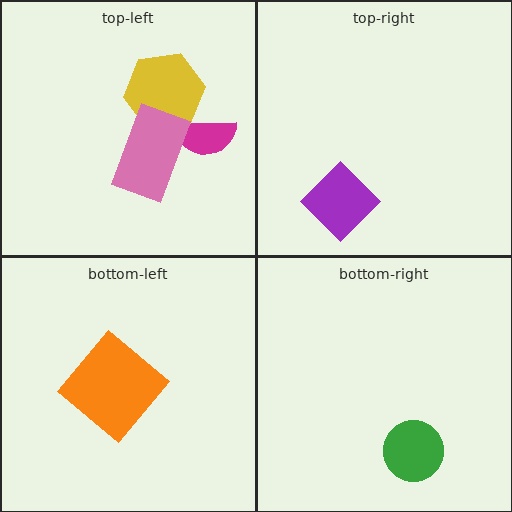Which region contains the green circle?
The bottom-right region.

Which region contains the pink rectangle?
The top-left region.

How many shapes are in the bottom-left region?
1.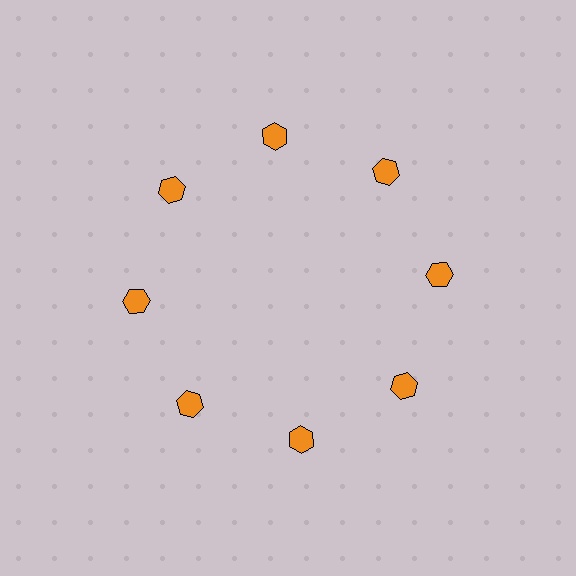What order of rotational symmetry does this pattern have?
This pattern has 8-fold rotational symmetry.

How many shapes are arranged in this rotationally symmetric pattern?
There are 8 shapes, arranged in 8 groups of 1.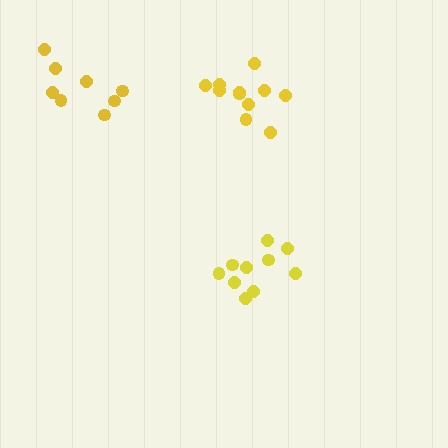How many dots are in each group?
Group 1: 10 dots, Group 2: 11 dots, Group 3: 8 dots (29 total).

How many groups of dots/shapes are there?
There are 3 groups.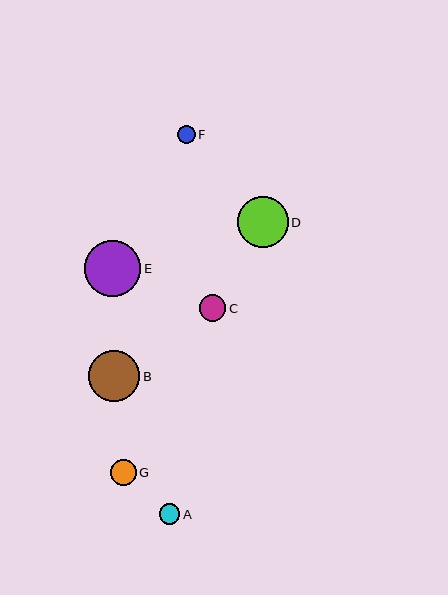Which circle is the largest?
Circle E is the largest with a size of approximately 56 pixels.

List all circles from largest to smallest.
From largest to smallest: E, B, D, C, G, A, F.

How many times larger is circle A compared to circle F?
Circle A is approximately 1.2 times the size of circle F.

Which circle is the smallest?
Circle F is the smallest with a size of approximately 18 pixels.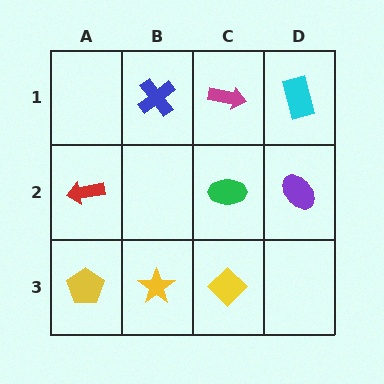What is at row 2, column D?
A purple ellipse.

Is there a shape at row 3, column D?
No, that cell is empty.